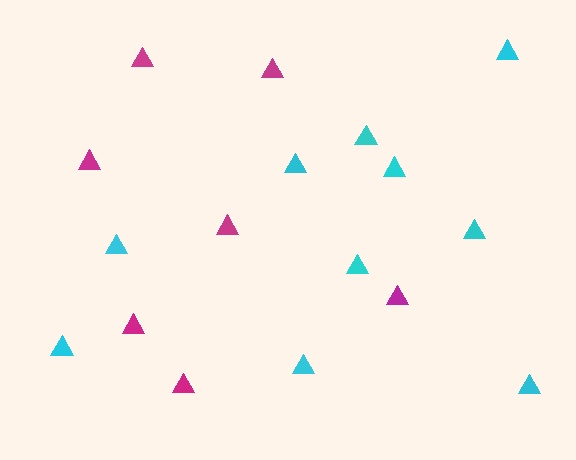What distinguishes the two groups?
There are 2 groups: one group of magenta triangles (7) and one group of cyan triangles (10).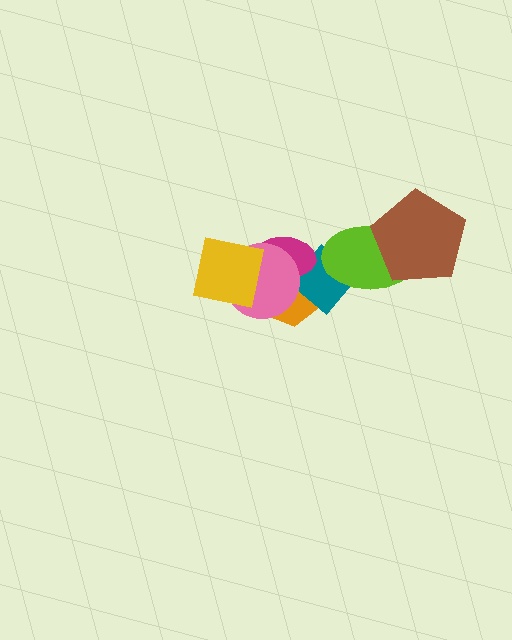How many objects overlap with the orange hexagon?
4 objects overlap with the orange hexagon.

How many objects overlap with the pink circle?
4 objects overlap with the pink circle.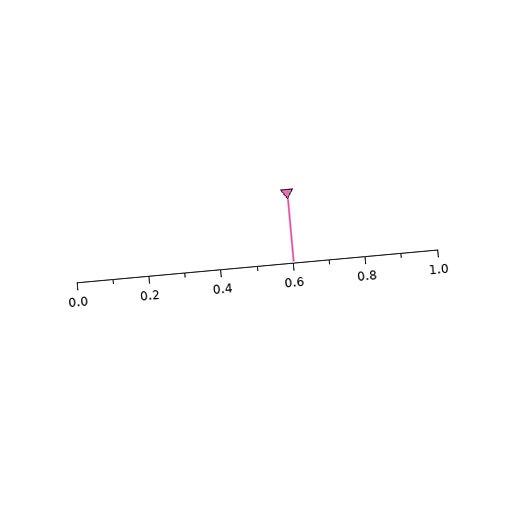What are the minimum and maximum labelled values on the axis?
The axis runs from 0.0 to 1.0.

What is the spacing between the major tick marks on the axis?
The major ticks are spaced 0.2 apart.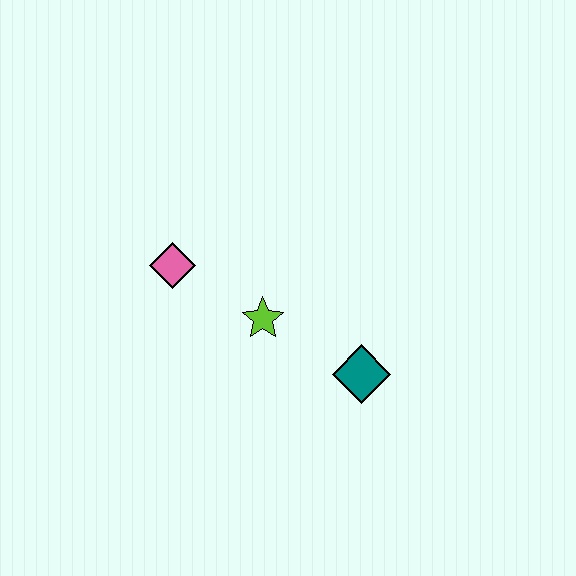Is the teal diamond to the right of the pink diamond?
Yes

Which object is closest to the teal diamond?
The lime star is closest to the teal diamond.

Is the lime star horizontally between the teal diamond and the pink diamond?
Yes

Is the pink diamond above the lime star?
Yes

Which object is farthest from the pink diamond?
The teal diamond is farthest from the pink diamond.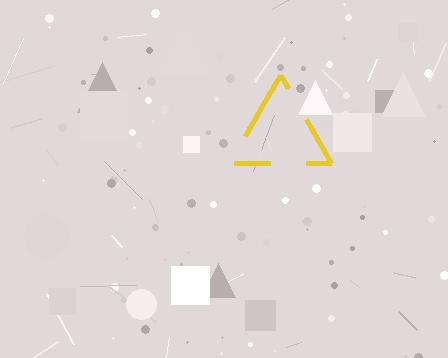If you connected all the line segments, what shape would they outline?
They would outline a triangle.